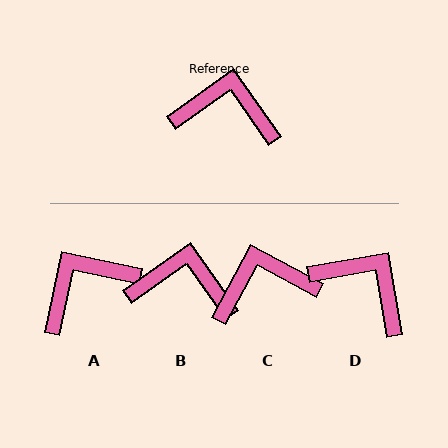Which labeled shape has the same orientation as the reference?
B.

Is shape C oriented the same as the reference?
No, it is off by about 26 degrees.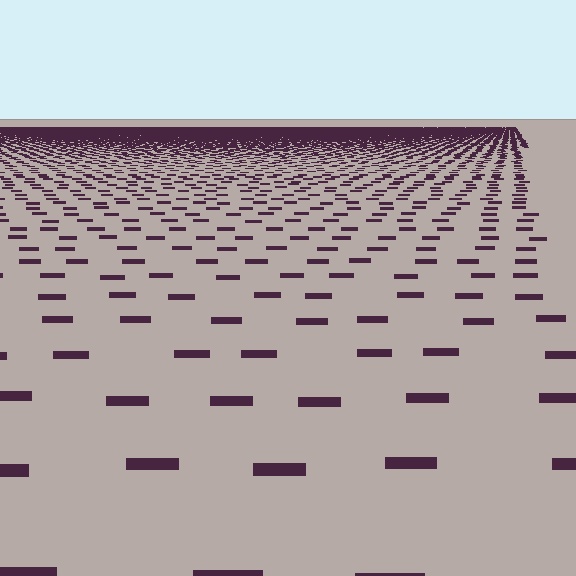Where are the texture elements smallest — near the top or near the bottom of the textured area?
Near the top.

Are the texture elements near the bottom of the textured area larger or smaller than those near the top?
Larger. Near the bottom, elements are closer to the viewer and appear at a bigger on-screen size.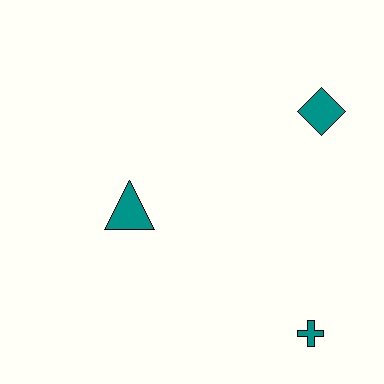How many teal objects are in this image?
There are 3 teal objects.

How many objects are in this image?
There are 3 objects.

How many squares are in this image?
There are no squares.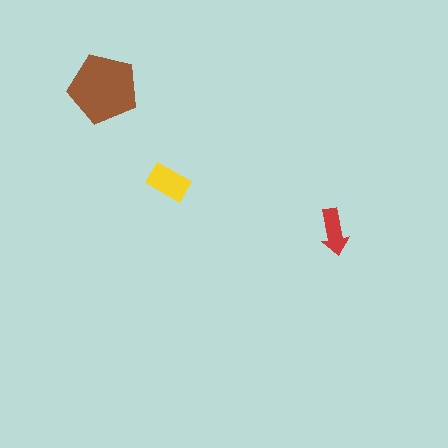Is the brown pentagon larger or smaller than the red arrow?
Larger.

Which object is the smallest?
The red arrow.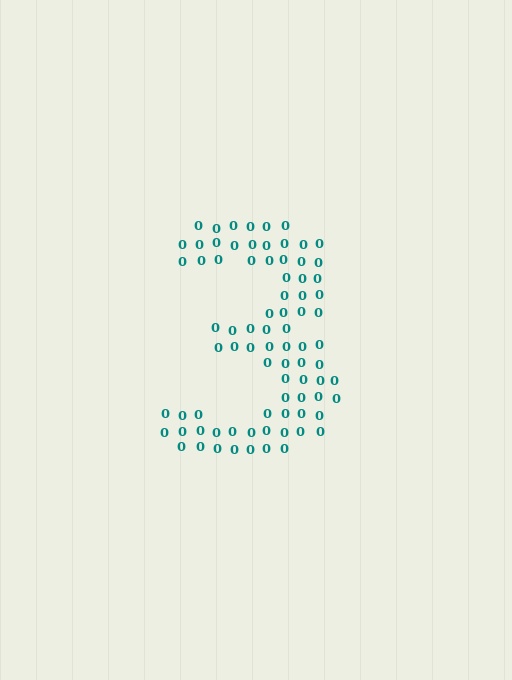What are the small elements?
The small elements are digit 0's.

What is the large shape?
The large shape is the digit 3.